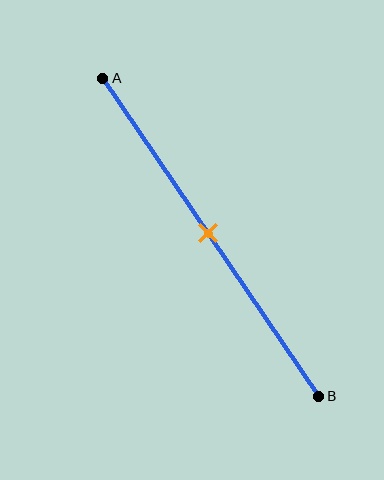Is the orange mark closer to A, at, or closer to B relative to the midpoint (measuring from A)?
The orange mark is approximately at the midpoint of segment AB.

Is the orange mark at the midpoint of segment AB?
Yes, the mark is approximately at the midpoint.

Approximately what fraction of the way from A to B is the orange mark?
The orange mark is approximately 50% of the way from A to B.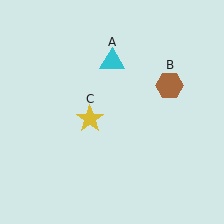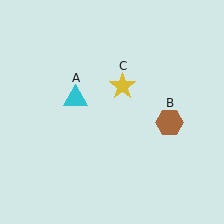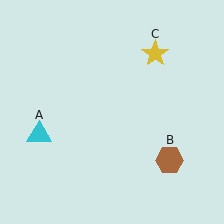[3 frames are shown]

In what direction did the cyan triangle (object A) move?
The cyan triangle (object A) moved down and to the left.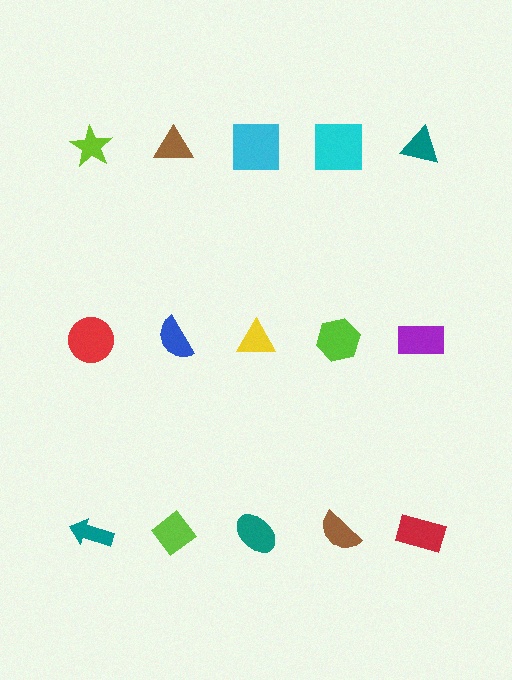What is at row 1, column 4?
A cyan square.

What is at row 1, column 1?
A lime star.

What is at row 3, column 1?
A teal arrow.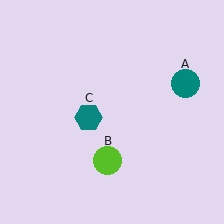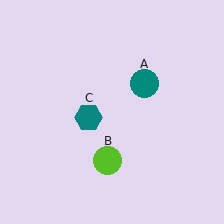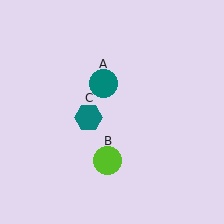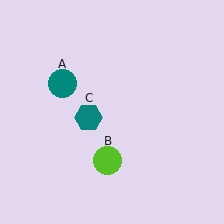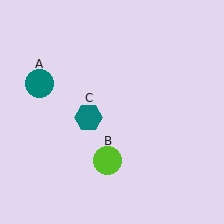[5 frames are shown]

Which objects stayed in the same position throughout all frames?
Lime circle (object B) and teal hexagon (object C) remained stationary.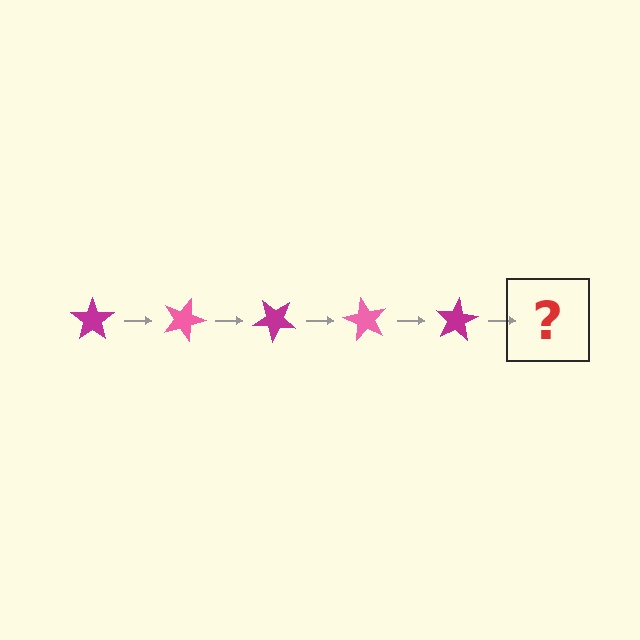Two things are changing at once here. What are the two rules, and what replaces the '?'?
The two rules are that it rotates 20 degrees each step and the color cycles through magenta and pink. The '?' should be a pink star, rotated 100 degrees from the start.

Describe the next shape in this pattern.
It should be a pink star, rotated 100 degrees from the start.